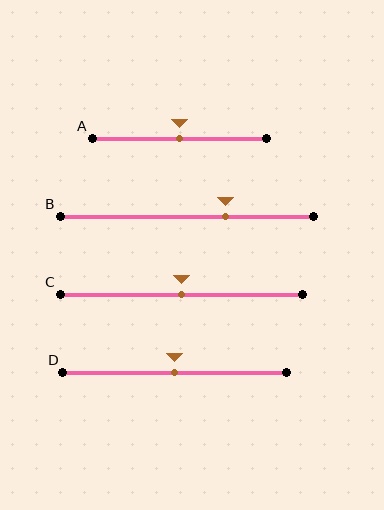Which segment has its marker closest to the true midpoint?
Segment A has its marker closest to the true midpoint.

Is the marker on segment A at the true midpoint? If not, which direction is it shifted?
Yes, the marker on segment A is at the true midpoint.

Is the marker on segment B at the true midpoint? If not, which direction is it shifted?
No, the marker on segment B is shifted to the right by about 15% of the segment length.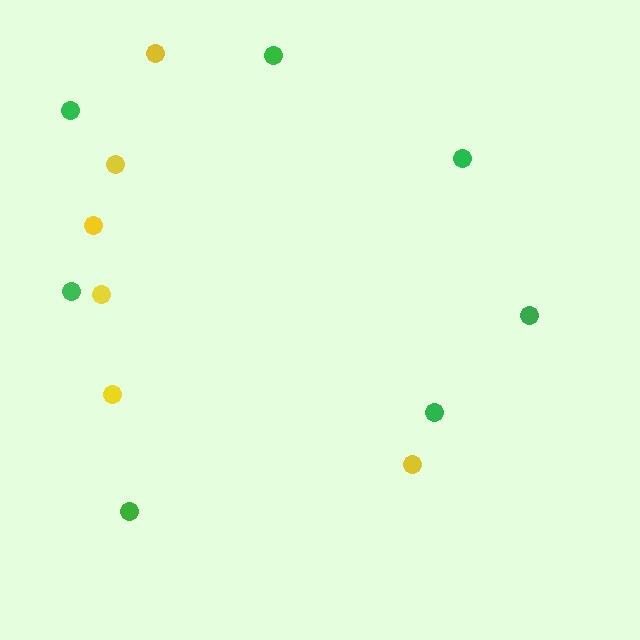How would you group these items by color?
There are 2 groups: one group of green circles (7) and one group of yellow circles (6).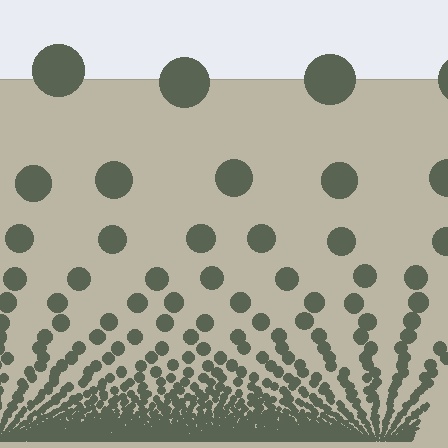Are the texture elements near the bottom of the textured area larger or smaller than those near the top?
Smaller. The gradient is inverted — elements near the bottom are smaller and denser.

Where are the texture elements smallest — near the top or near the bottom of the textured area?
Near the bottom.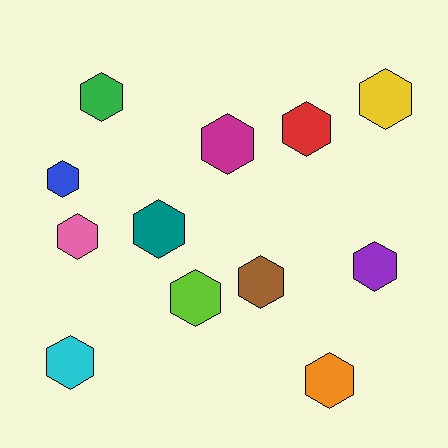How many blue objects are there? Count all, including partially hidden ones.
There is 1 blue object.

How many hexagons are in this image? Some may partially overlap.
There are 12 hexagons.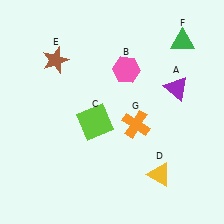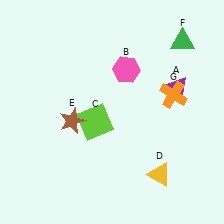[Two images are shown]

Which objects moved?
The objects that moved are: the brown star (E), the orange cross (G).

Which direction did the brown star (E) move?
The brown star (E) moved down.